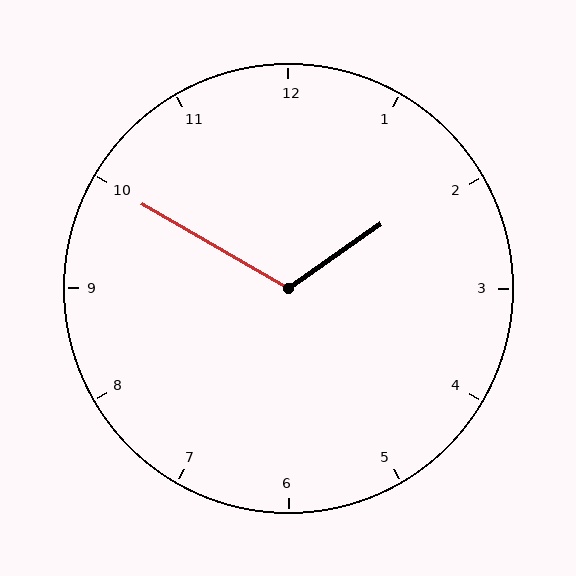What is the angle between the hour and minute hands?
Approximately 115 degrees.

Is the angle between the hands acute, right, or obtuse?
It is obtuse.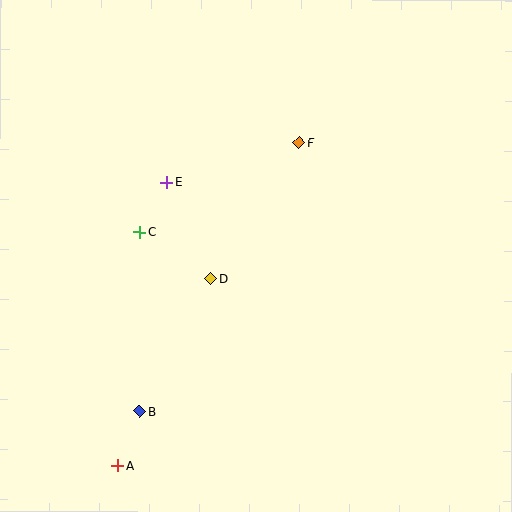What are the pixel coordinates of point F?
Point F is at (299, 143).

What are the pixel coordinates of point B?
Point B is at (140, 411).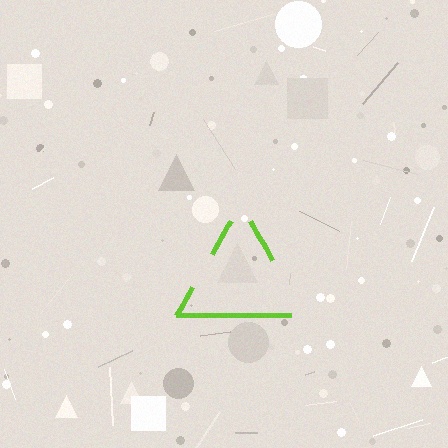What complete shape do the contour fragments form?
The contour fragments form a triangle.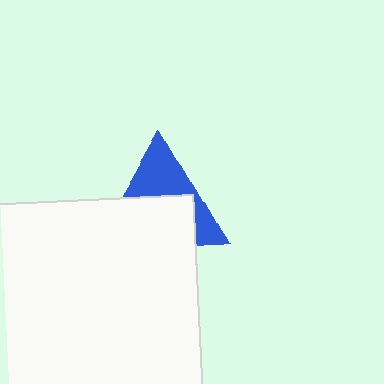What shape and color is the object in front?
The object in front is a white square.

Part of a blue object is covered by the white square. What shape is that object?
It is a triangle.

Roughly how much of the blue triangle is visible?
A small part of it is visible (roughly 44%).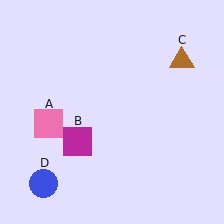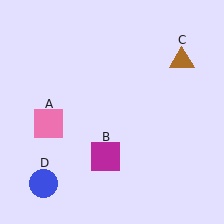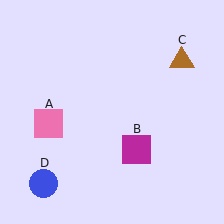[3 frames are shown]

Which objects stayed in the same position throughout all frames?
Pink square (object A) and brown triangle (object C) and blue circle (object D) remained stationary.